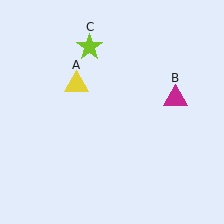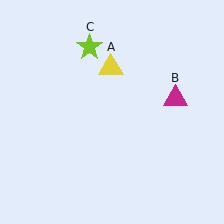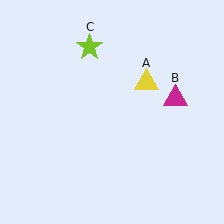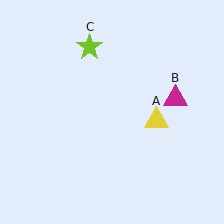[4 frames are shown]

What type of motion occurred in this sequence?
The yellow triangle (object A) rotated clockwise around the center of the scene.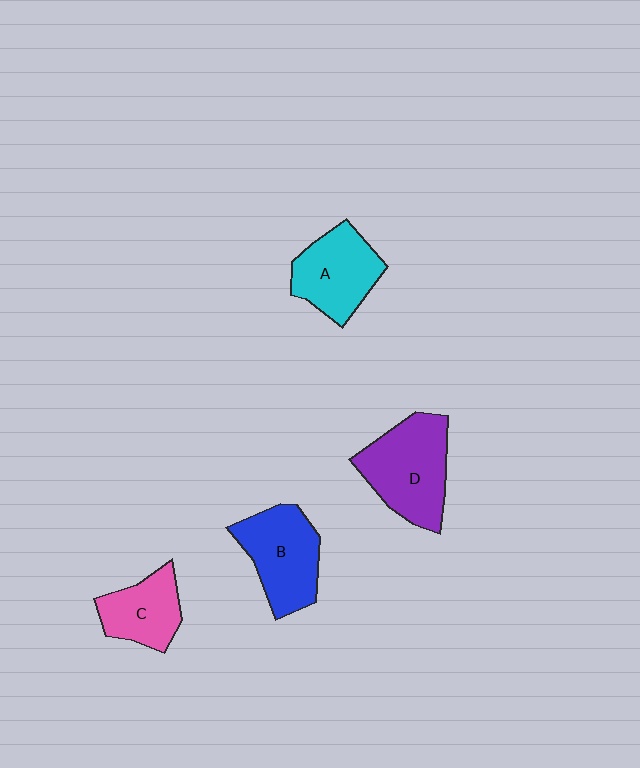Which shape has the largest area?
Shape D (purple).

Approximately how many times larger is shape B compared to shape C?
Approximately 1.4 times.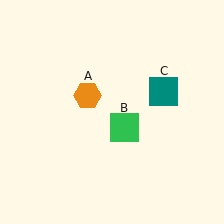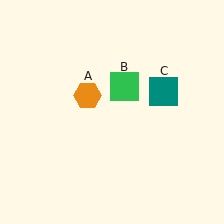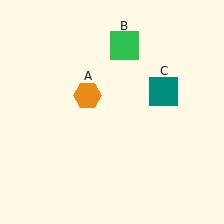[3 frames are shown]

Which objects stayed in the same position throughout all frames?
Orange hexagon (object A) and teal square (object C) remained stationary.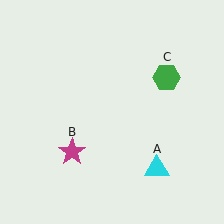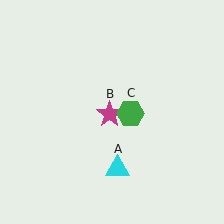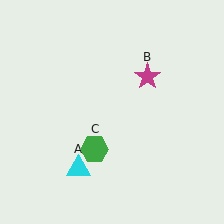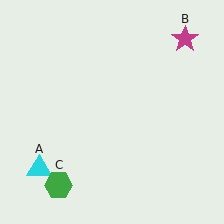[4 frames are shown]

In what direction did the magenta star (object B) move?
The magenta star (object B) moved up and to the right.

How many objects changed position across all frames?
3 objects changed position: cyan triangle (object A), magenta star (object B), green hexagon (object C).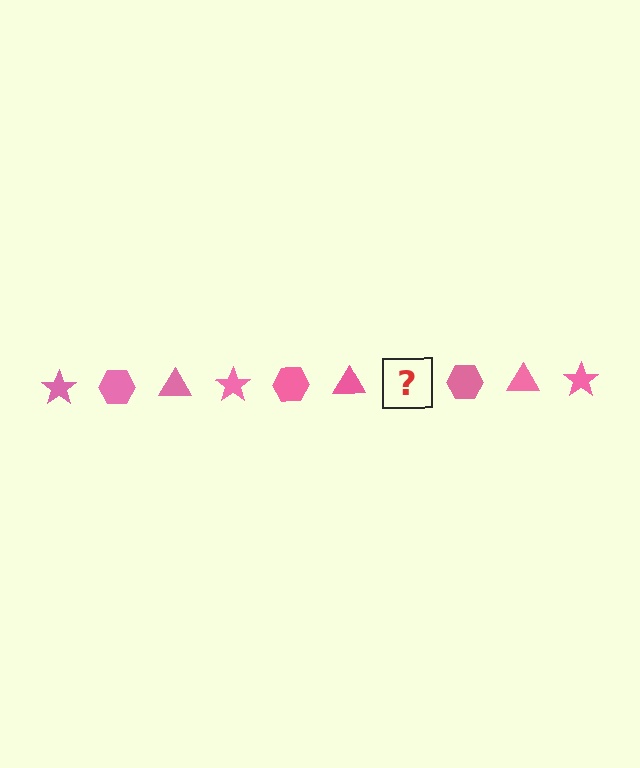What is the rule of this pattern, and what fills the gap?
The rule is that the pattern cycles through star, hexagon, triangle shapes in pink. The gap should be filled with a pink star.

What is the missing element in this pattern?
The missing element is a pink star.